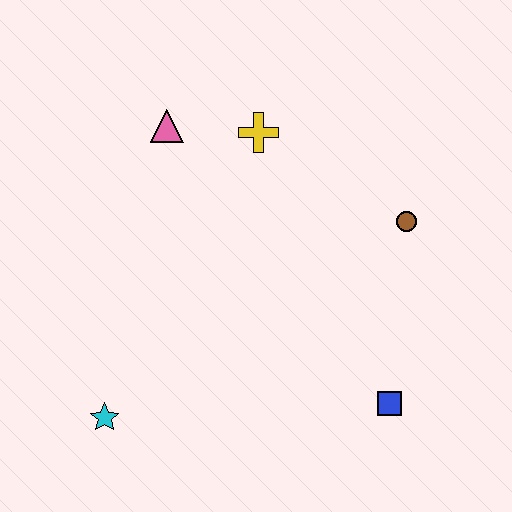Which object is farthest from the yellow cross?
The cyan star is farthest from the yellow cross.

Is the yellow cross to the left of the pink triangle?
No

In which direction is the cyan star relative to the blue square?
The cyan star is to the left of the blue square.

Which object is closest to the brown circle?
The yellow cross is closest to the brown circle.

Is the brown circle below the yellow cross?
Yes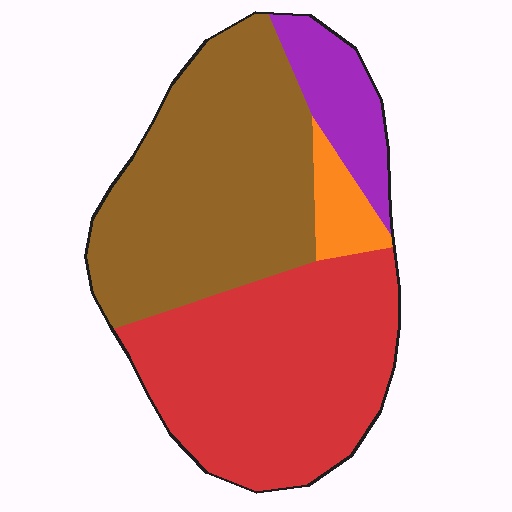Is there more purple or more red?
Red.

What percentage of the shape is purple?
Purple takes up about one tenth (1/10) of the shape.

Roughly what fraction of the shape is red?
Red takes up about two fifths (2/5) of the shape.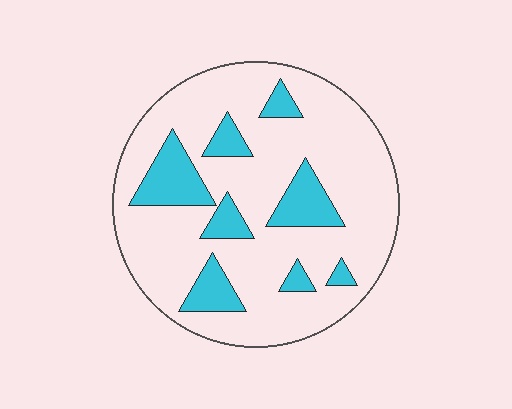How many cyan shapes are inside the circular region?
8.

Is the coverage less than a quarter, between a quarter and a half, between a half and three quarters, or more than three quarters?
Less than a quarter.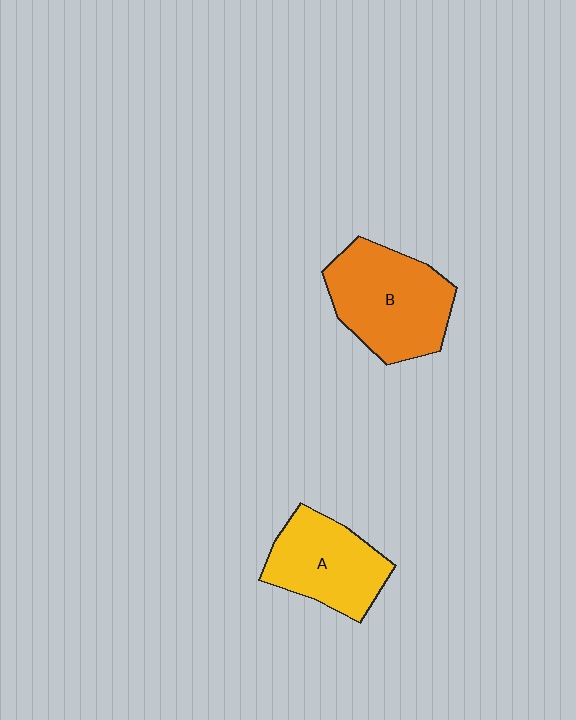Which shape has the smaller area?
Shape A (yellow).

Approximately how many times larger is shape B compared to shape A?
Approximately 1.2 times.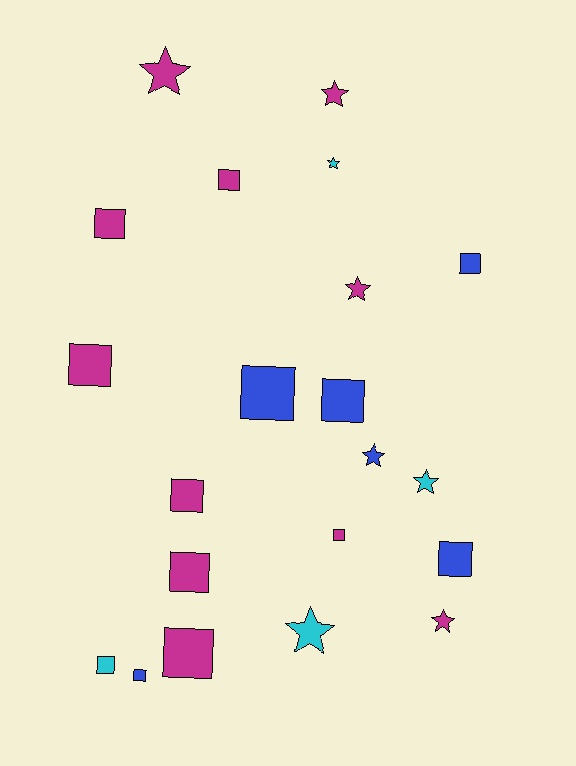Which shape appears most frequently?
Square, with 13 objects.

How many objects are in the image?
There are 21 objects.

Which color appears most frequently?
Magenta, with 11 objects.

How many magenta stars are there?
There are 4 magenta stars.